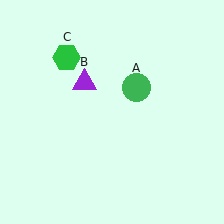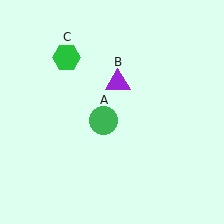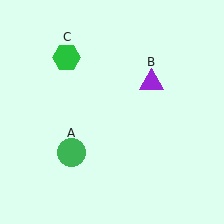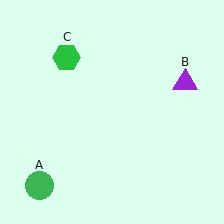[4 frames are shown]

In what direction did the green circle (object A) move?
The green circle (object A) moved down and to the left.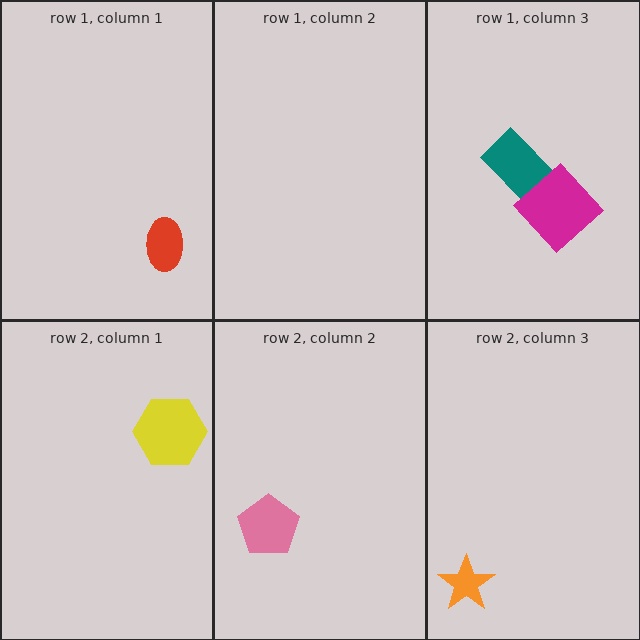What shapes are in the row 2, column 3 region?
The orange star.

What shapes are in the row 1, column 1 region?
The red ellipse.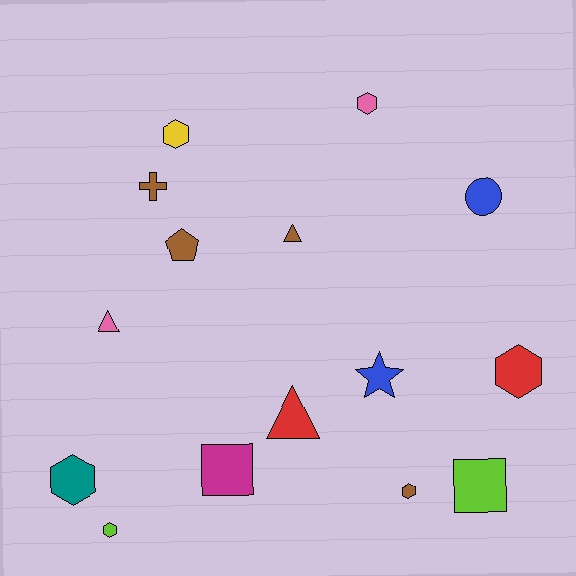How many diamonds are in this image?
There are no diamonds.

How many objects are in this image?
There are 15 objects.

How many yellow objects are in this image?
There is 1 yellow object.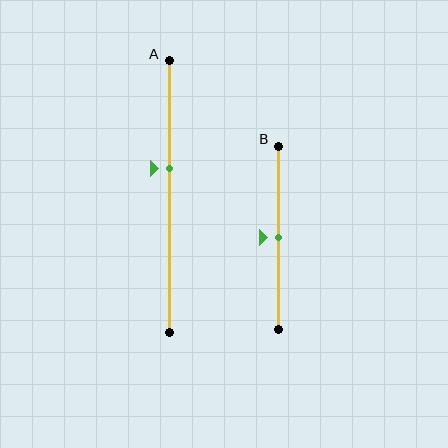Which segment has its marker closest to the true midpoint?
Segment B has its marker closest to the true midpoint.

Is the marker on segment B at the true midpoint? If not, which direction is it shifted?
Yes, the marker on segment B is at the true midpoint.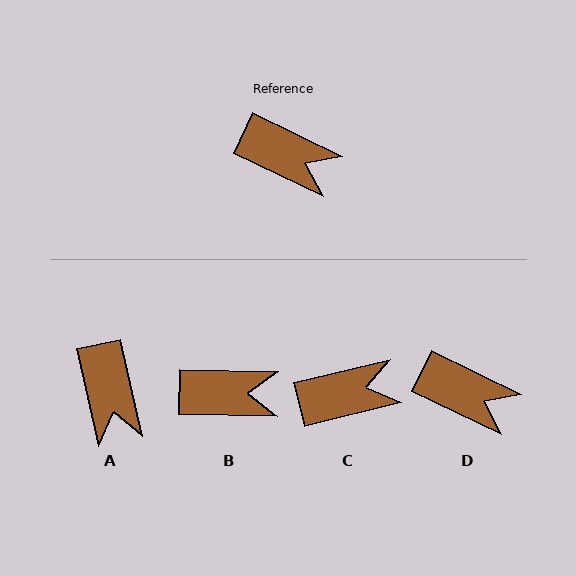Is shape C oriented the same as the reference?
No, it is off by about 40 degrees.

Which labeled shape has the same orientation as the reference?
D.